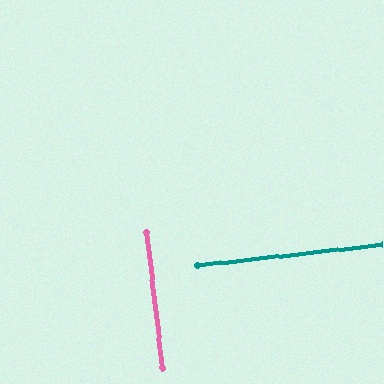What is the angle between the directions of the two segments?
Approximately 90 degrees.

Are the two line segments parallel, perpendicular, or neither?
Perpendicular — they meet at approximately 90°.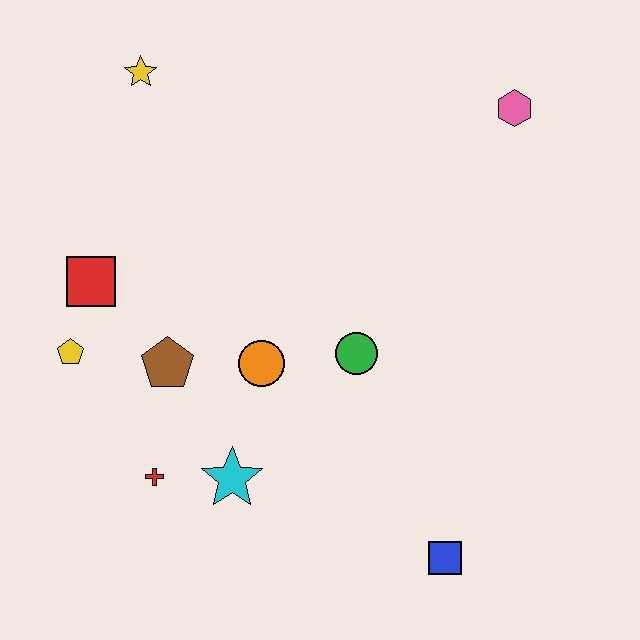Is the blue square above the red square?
No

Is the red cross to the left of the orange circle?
Yes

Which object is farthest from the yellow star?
The blue square is farthest from the yellow star.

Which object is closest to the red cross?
The cyan star is closest to the red cross.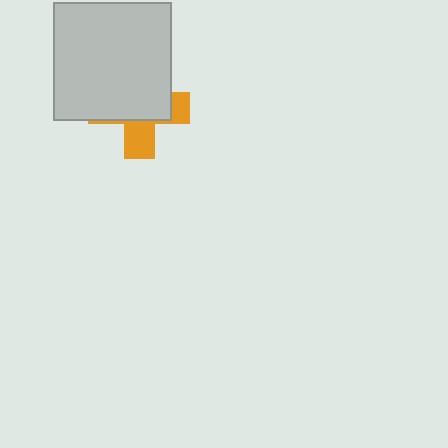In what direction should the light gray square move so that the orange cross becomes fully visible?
The light gray square should move up. That is the shortest direction to clear the overlap and leave the orange cross fully visible.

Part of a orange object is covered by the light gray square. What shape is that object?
It is a cross.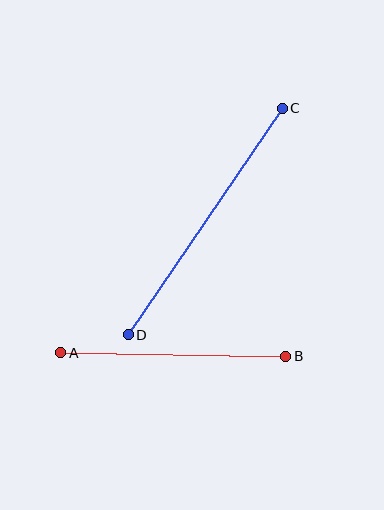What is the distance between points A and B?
The distance is approximately 225 pixels.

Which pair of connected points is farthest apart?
Points C and D are farthest apart.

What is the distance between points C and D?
The distance is approximately 274 pixels.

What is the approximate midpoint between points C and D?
The midpoint is at approximately (205, 221) pixels.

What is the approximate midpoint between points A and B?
The midpoint is at approximately (173, 354) pixels.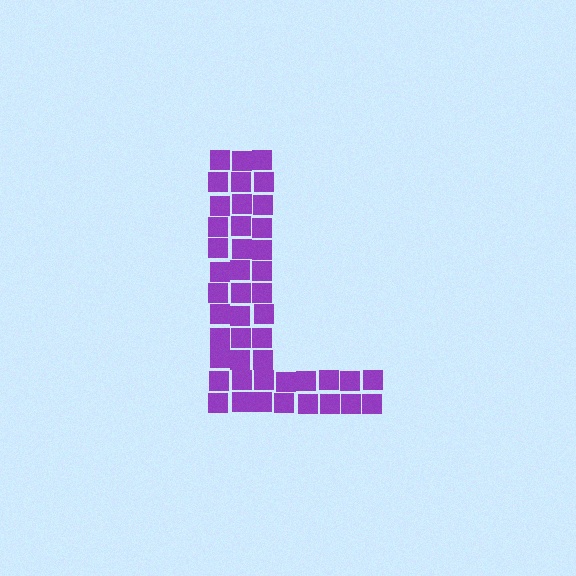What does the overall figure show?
The overall figure shows the letter L.